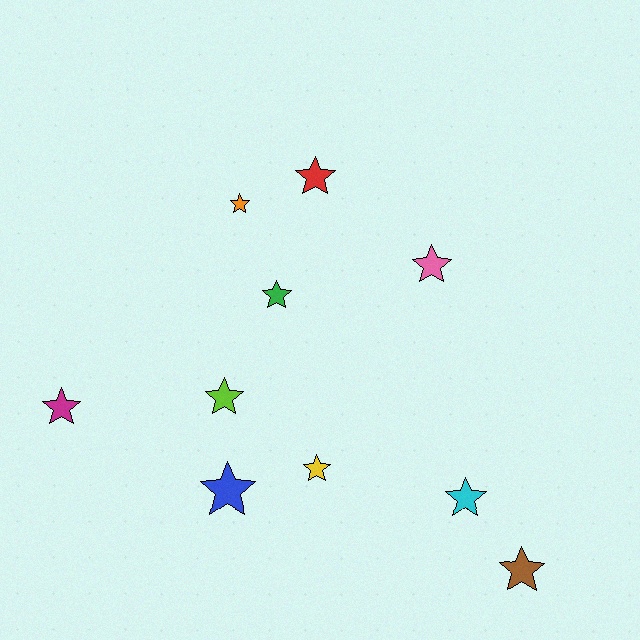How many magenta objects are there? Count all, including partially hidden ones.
There is 1 magenta object.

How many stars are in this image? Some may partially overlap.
There are 10 stars.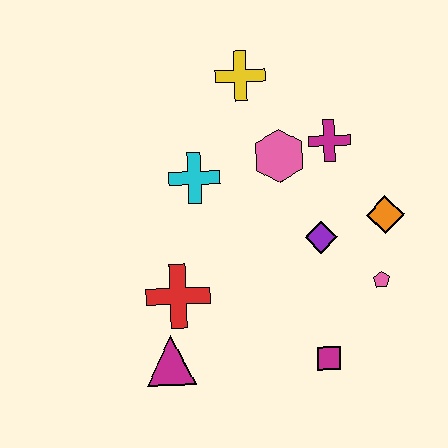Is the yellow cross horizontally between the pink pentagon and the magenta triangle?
Yes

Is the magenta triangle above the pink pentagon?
No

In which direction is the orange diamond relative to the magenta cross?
The orange diamond is below the magenta cross.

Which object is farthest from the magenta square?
The yellow cross is farthest from the magenta square.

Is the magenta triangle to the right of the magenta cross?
No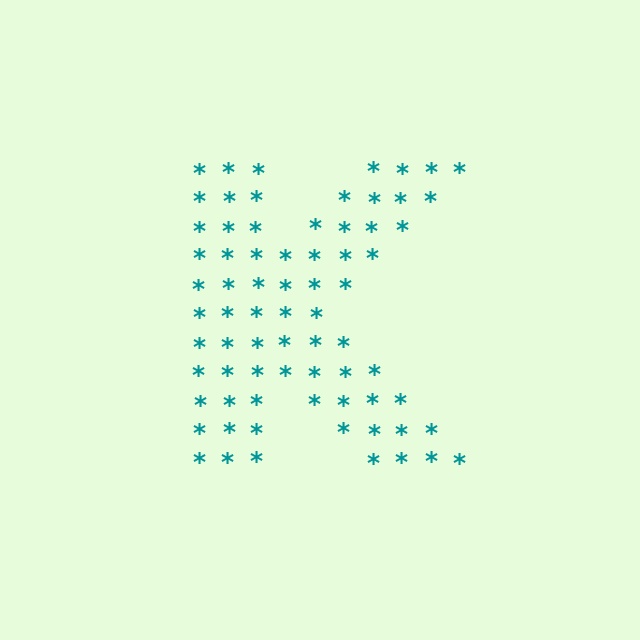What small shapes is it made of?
It is made of small asterisks.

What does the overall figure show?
The overall figure shows the letter K.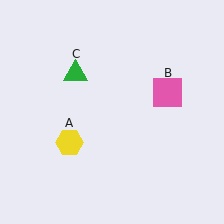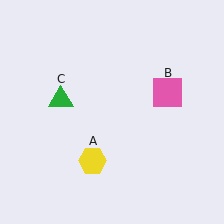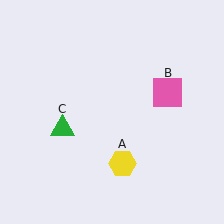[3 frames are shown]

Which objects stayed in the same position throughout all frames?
Pink square (object B) remained stationary.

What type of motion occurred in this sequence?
The yellow hexagon (object A), green triangle (object C) rotated counterclockwise around the center of the scene.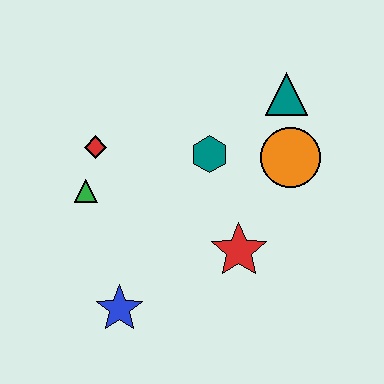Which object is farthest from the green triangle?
The teal triangle is farthest from the green triangle.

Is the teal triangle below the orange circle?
No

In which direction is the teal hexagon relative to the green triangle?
The teal hexagon is to the right of the green triangle.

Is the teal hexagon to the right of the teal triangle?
No